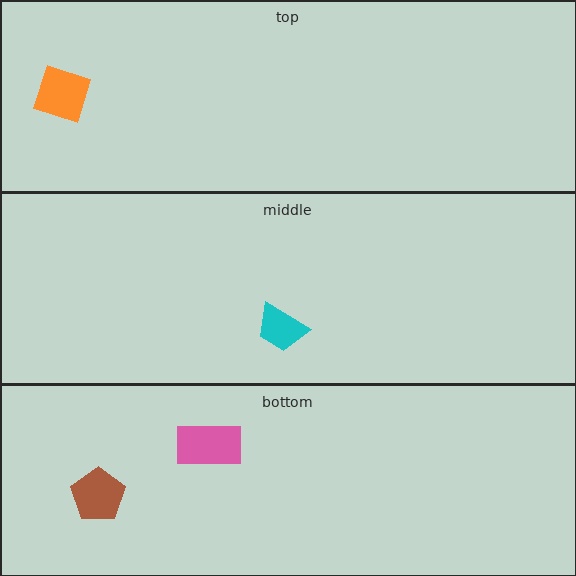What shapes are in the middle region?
The cyan trapezoid.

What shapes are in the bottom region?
The brown pentagon, the pink rectangle.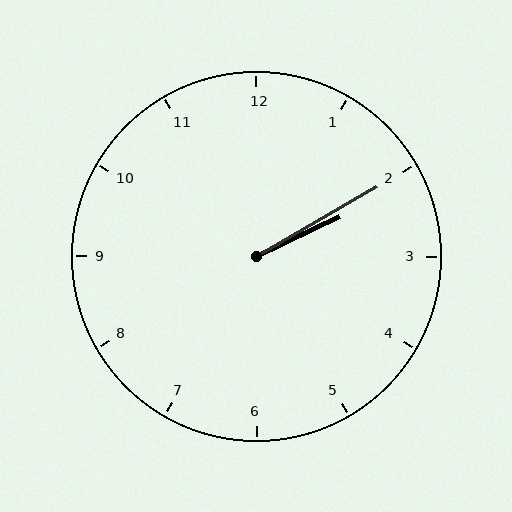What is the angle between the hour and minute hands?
Approximately 5 degrees.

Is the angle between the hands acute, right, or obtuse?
It is acute.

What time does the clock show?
2:10.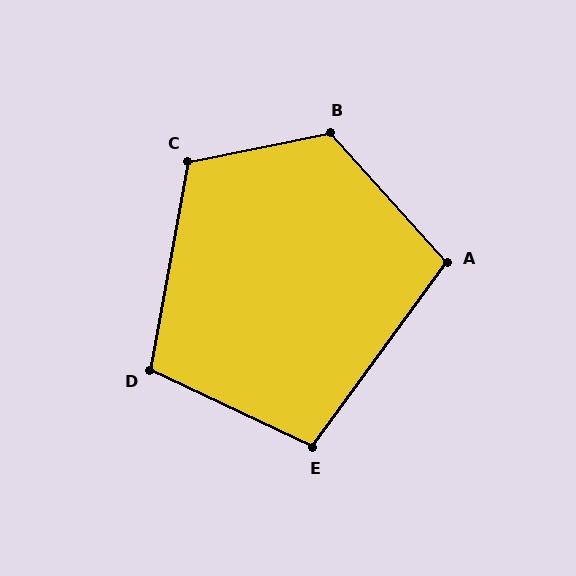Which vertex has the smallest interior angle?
E, at approximately 101 degrees.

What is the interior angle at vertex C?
Approximately 112 degrees (obtuse).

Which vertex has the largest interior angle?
B, at approximately 120 degrees.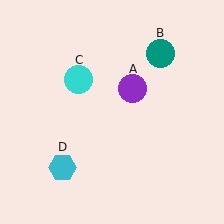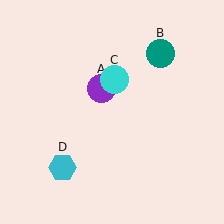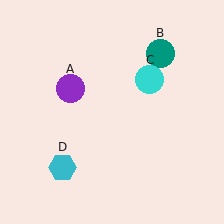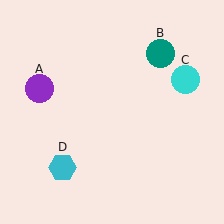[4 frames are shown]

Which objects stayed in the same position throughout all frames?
Teal circle (object B) and cyan hexagon (object D) remained stationary.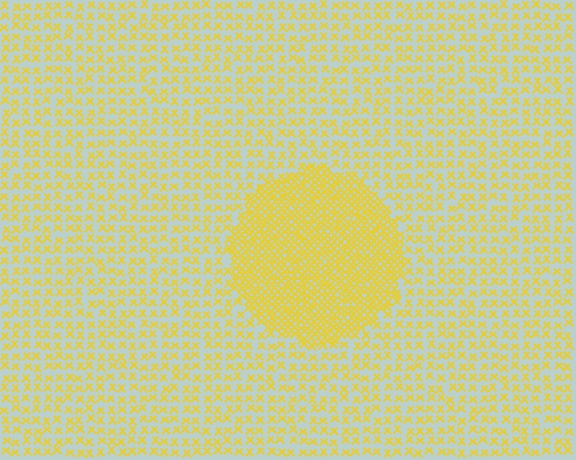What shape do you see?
I see a circle.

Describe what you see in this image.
The image contains small yellow elements arranged at two different densities. A circle-shaped region is visible where the elements are more densely packed than the surrounding area.